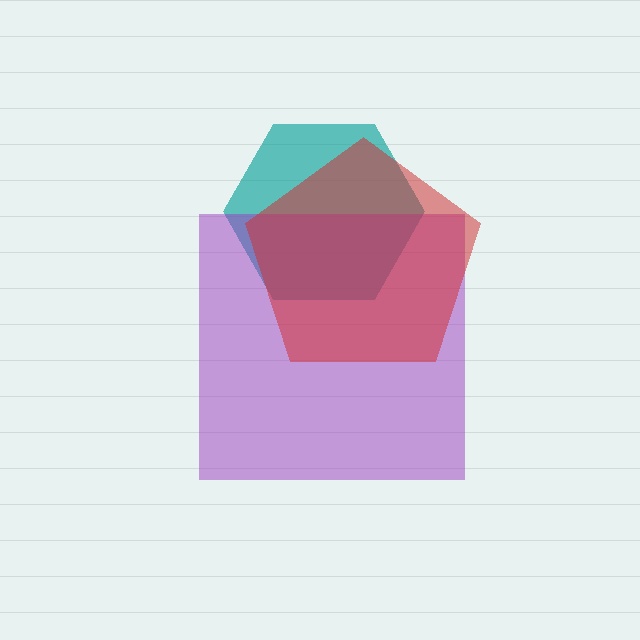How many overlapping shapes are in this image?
There are 3 overlapping shapes in the image.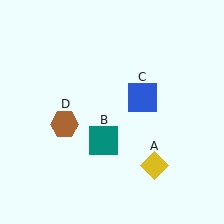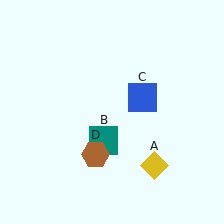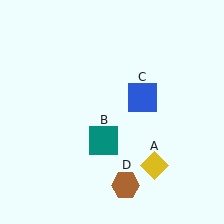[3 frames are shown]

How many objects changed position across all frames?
1 object changed position: brown hexagon (object D).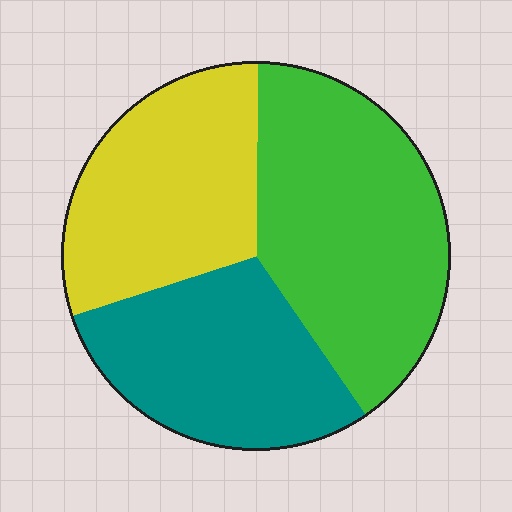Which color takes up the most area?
Green, at roughly 40%.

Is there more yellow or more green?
Green.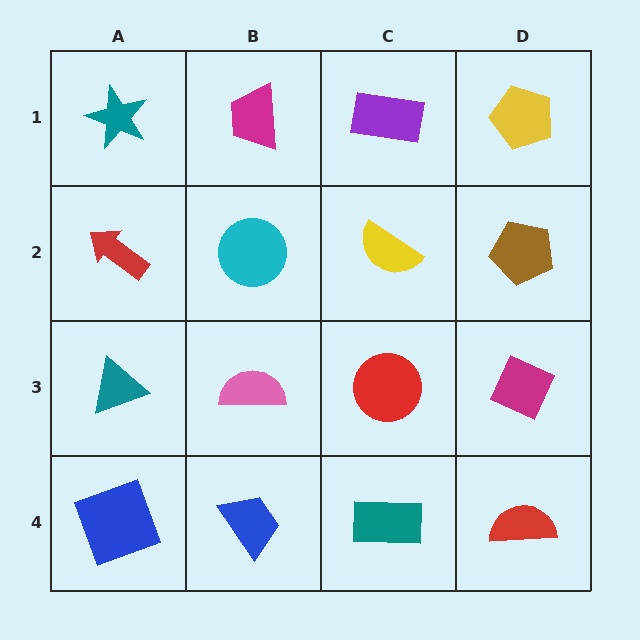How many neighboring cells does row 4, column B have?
3.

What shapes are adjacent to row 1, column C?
A yellow semicircle (row 2, column C), a magenta trapezoid (row 1, column B), a yellow pentagon (row 1, column D).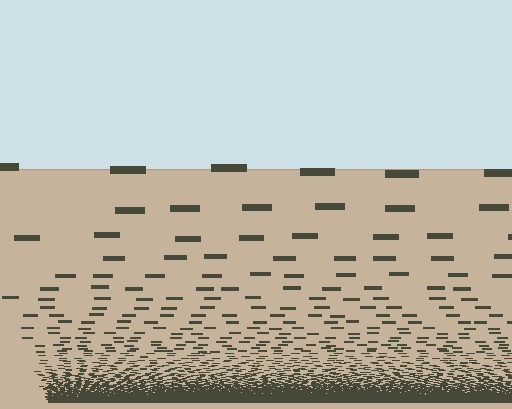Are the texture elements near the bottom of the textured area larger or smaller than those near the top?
Smaller. The gradient is inverted — elements near the bottom are smaller and denser.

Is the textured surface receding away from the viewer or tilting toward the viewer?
The surface appears to tilt toward the viewer. Texture elements get larger and sparser toward the top.